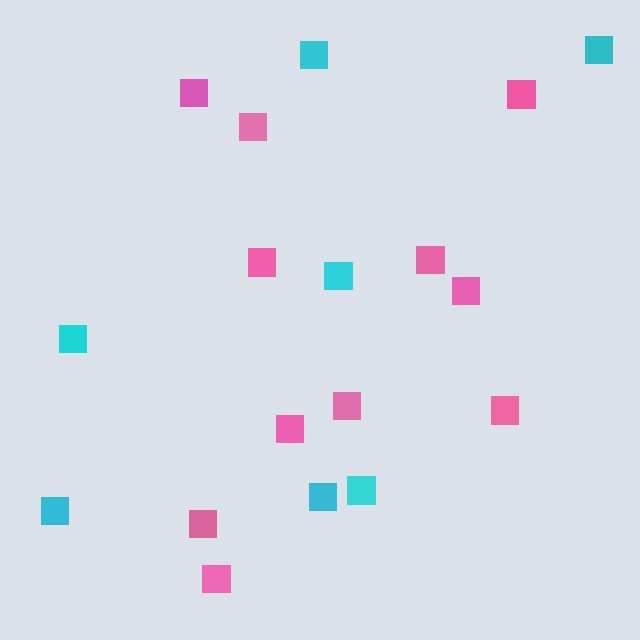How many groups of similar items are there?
There are 2 groups: one group of pink squares (11) and one group of cyan squares (7).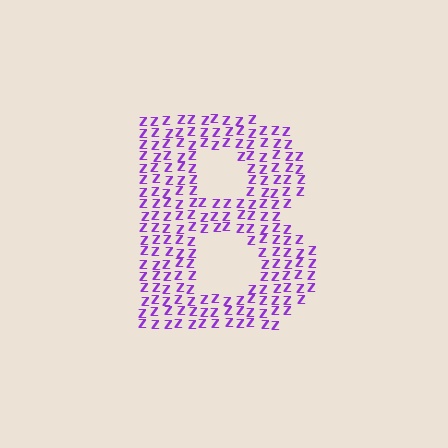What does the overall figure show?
The overall figure shows the letter B.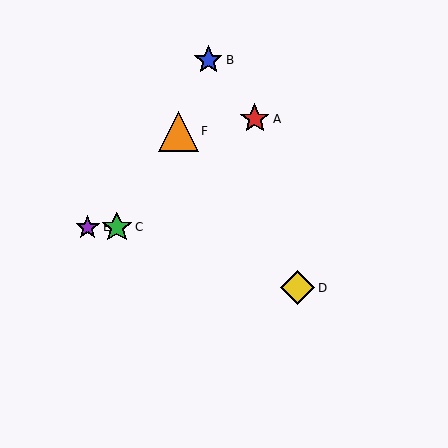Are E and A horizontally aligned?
No, E is at y≈227 and A is at y≈119.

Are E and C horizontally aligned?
Yes, both are at y≈227.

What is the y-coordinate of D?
Object D is at y≈288.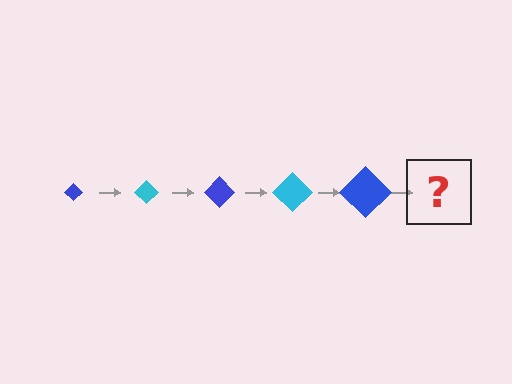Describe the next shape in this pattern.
It should be a cyan diamond, larger than the previous one.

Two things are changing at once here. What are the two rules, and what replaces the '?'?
The two rules are that the diamond grows larger each step and the color cycles through blue and cyan. The '?' should be a cyan diamond, larger than the previous one.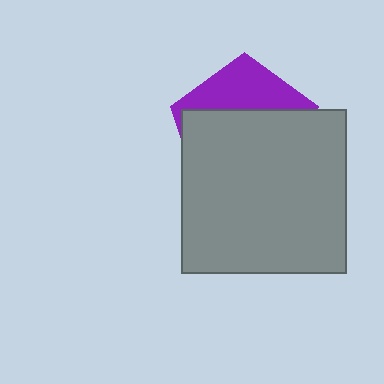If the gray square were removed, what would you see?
You would see the complete purple pentagon.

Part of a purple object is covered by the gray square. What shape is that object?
It is a pentagon.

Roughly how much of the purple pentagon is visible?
A small part of it is visible (roughly 32%).